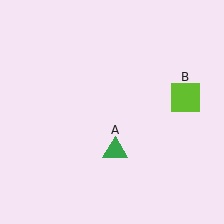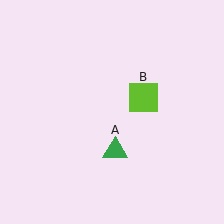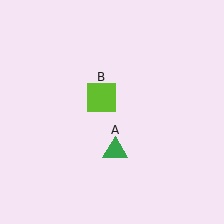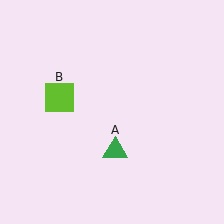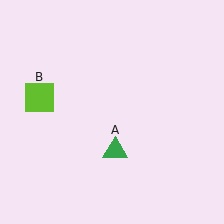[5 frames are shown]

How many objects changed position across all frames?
1 object changed position: lime square (object B).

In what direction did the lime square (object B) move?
The lime square (object B) moved left.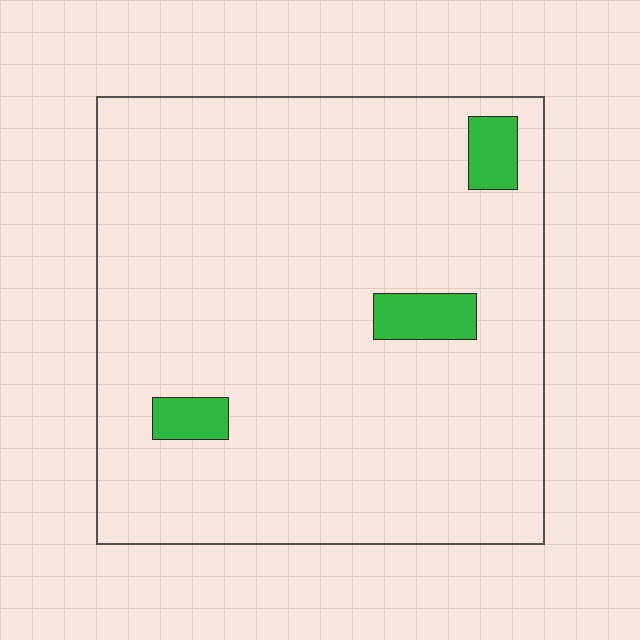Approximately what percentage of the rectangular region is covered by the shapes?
Approximately 5%.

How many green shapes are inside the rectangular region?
3.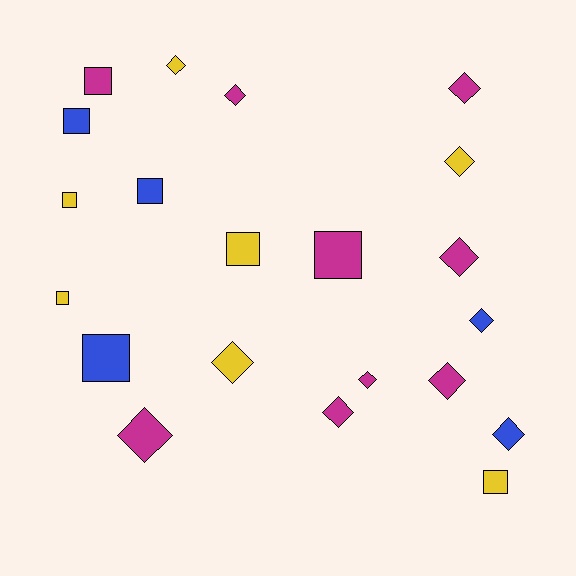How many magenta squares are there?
There are 2 magenta squares.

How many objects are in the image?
There are 21 objects.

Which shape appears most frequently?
Diamond, with 12 objects.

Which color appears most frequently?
Magenta, with 9 objects.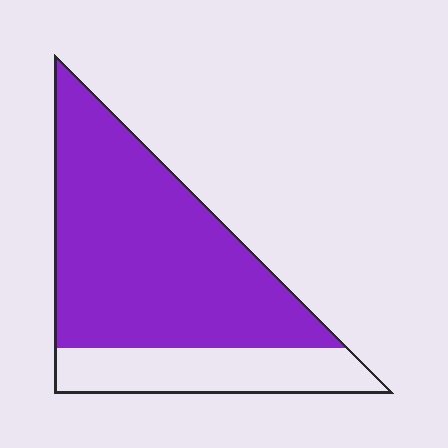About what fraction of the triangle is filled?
About three quarters (3/4).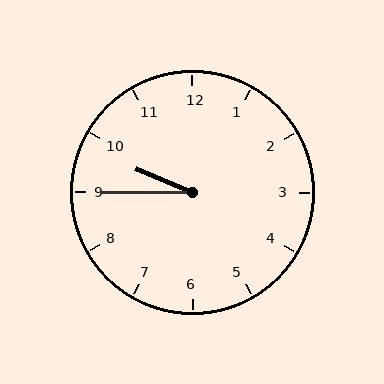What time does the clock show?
9:45.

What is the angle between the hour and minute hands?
Approximately 22 degrees.